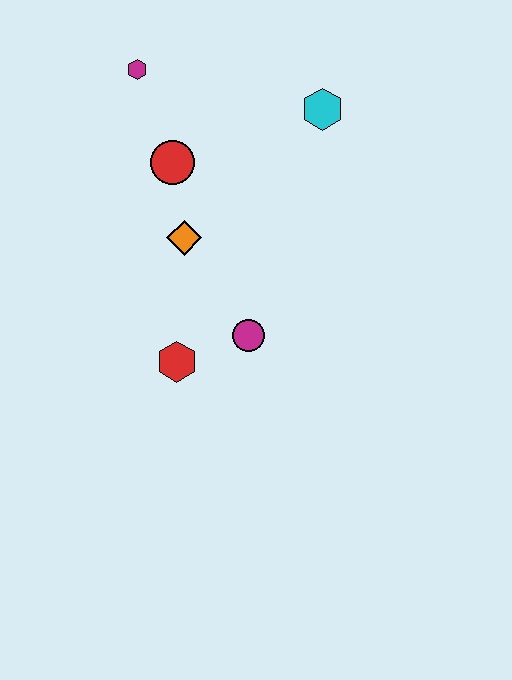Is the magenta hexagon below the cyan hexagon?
No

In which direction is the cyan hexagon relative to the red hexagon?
The cyan hexagon is above the red hexagon.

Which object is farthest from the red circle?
The red hexagon is farthest from the red circle.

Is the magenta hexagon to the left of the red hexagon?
Yes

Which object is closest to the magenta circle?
The red hexagon is closest to the magenta circle.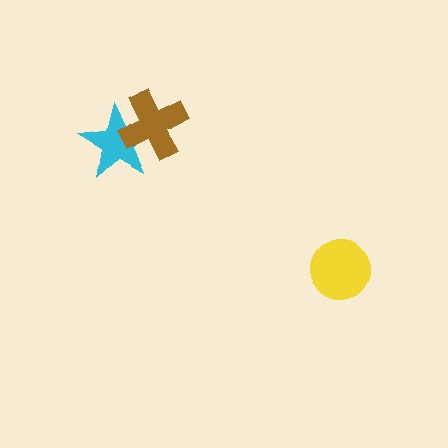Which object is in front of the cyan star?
The brown cross is in front of the cyan star.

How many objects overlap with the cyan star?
1 object overlaps with the cyan star.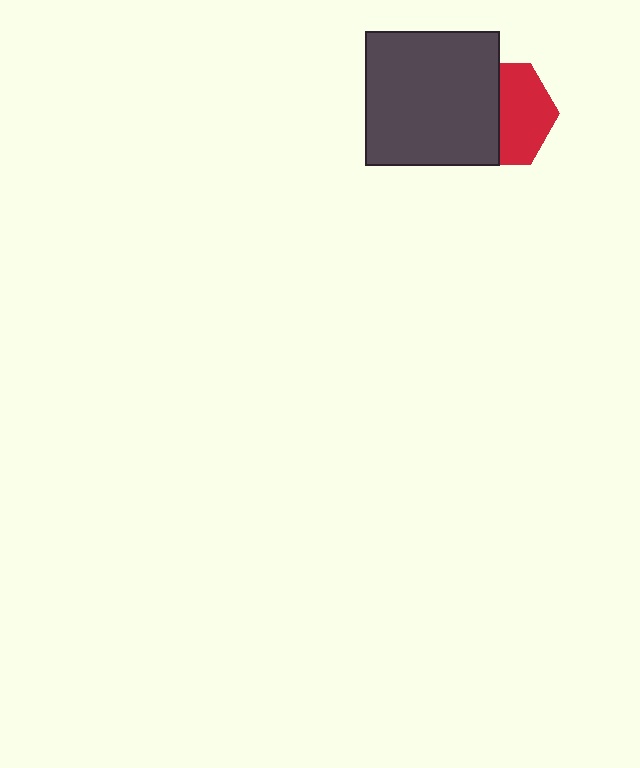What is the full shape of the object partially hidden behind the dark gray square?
The partially hidden object is a red hexagon.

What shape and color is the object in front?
The object in front is a dark gray square.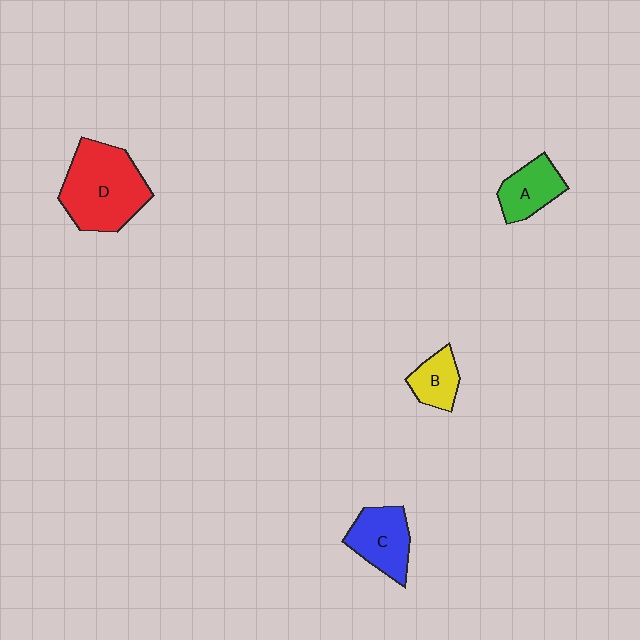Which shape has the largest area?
Shape D (red).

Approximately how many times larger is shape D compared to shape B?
Approximately 2.6 times.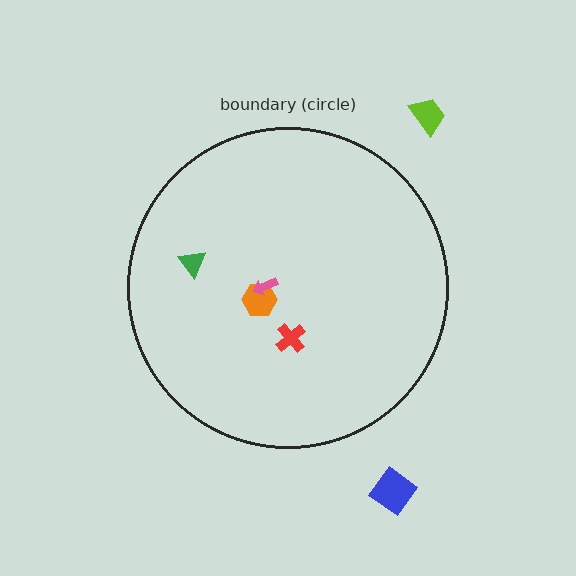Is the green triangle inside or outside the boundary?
Inside.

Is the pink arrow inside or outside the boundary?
Inside.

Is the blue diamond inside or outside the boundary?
Outside.